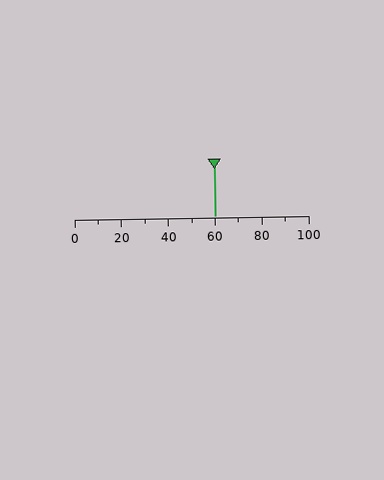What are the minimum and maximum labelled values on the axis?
The axis runs from 0 to 100.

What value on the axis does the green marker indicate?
The marker indicates approximately 60.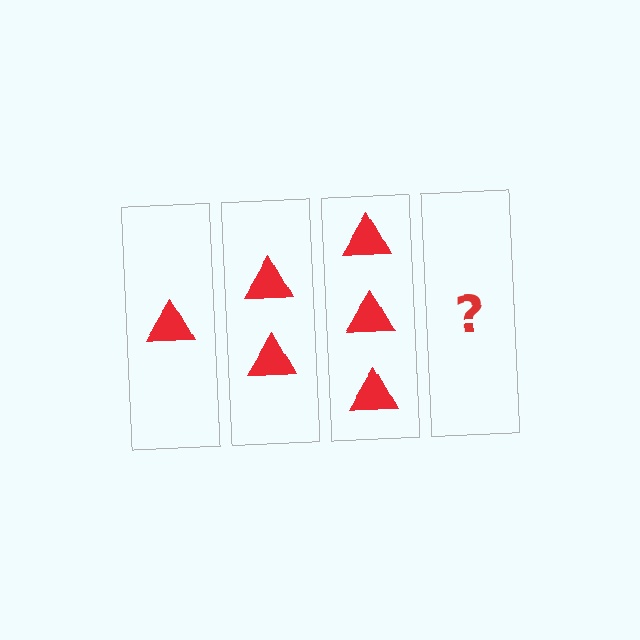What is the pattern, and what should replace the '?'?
The pattern is that each step adds one more triangle. The '?' should be 4 triangles.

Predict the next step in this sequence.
The next step is 4 triangles.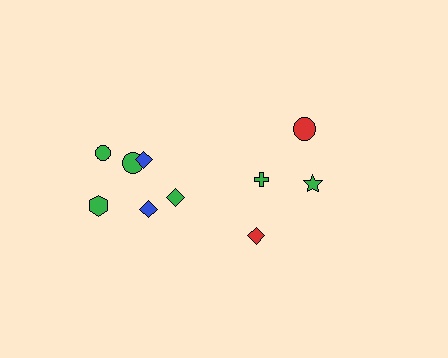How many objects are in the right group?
There are 4 objects.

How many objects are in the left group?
There are 6 objects.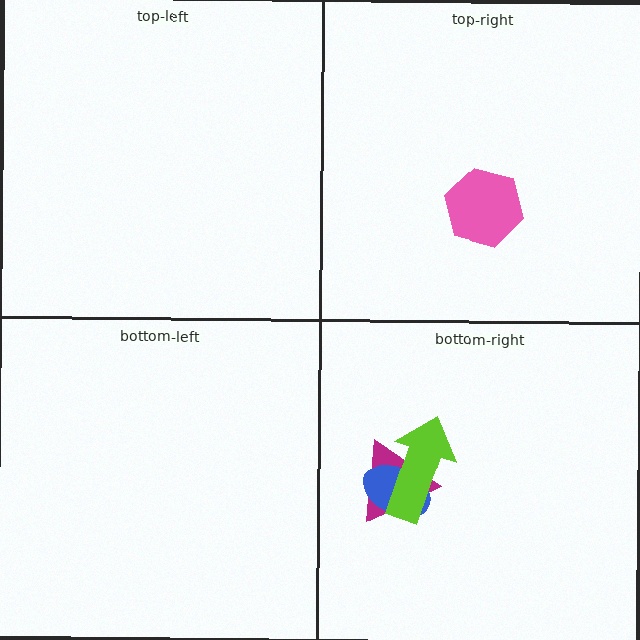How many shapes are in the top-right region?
1.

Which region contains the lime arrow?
The bottom-right region.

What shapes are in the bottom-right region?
The magenta triangle, the blue ellipse, the lime arrow.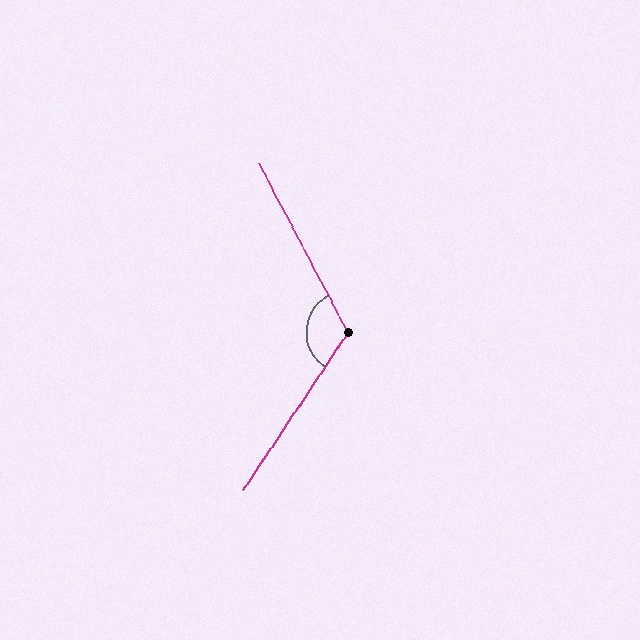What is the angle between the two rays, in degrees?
Approximately 119 degrees.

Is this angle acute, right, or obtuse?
It is obtuse.